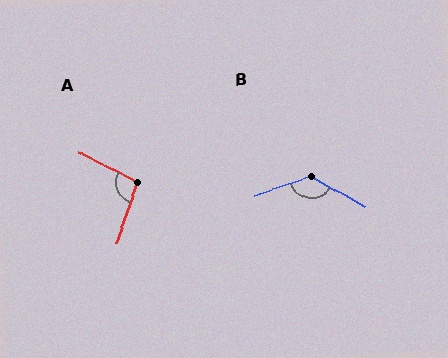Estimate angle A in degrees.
Approximately 99 degrees.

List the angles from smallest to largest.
A (99°), B (131°).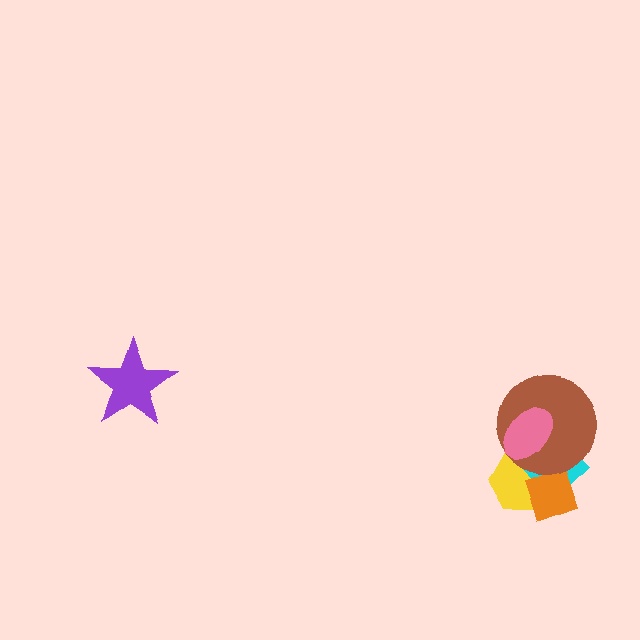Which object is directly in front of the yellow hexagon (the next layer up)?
The cyan diamond is directly in front of the yellow hexagon.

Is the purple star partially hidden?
No, no other shape covers it.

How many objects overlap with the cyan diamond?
4 objects overlap with the cyan diamond.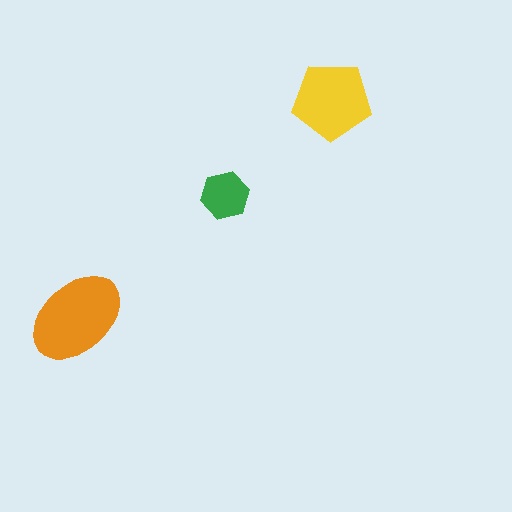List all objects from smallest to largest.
The green hexagon, the yellow pentagon, the orange ellipse.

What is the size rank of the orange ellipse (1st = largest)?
1st.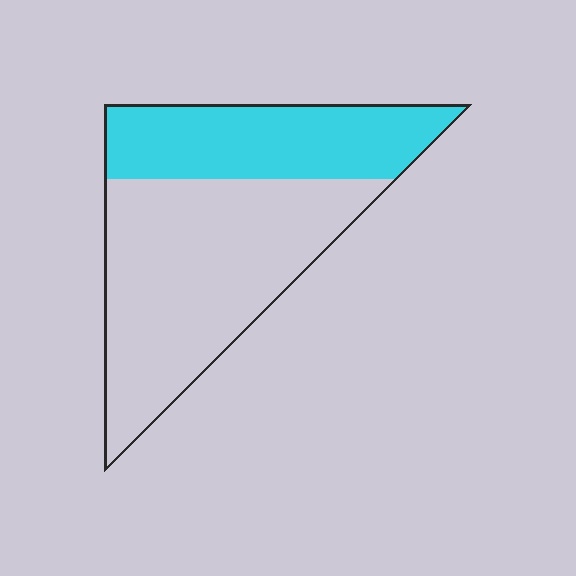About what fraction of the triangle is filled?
About three eighths (3/8).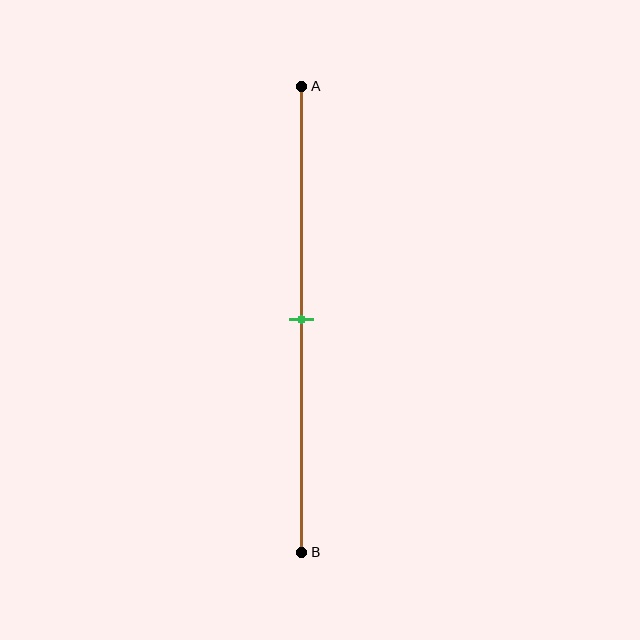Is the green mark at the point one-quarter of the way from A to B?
No, the mark is at about 50% from A, not at the 25% one-quarter point.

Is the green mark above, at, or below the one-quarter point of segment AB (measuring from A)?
The green mark is below the one-quarter point of segment AB.